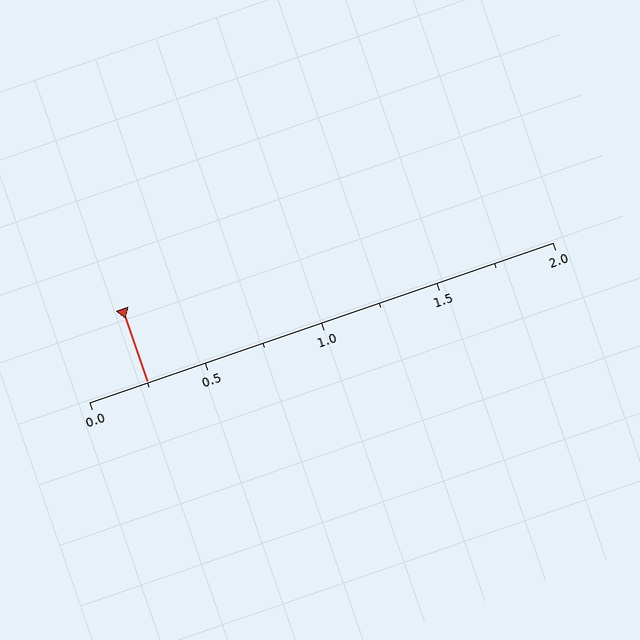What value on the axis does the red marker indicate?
The marker indicates approximately 0.25.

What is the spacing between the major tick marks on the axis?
The major ticks are spaced 0.5 apart.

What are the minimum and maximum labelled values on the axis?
The axis runs from 0.0 to 2.0.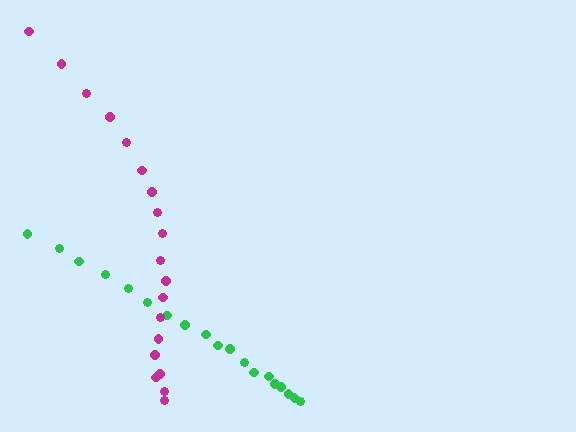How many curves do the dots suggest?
There are 2 distinct paths.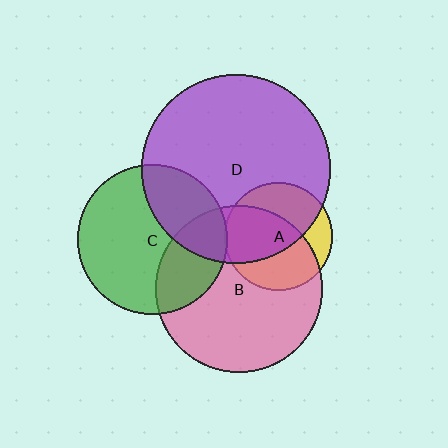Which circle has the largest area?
Circle D (purple).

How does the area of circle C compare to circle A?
Approximately 1.9 times.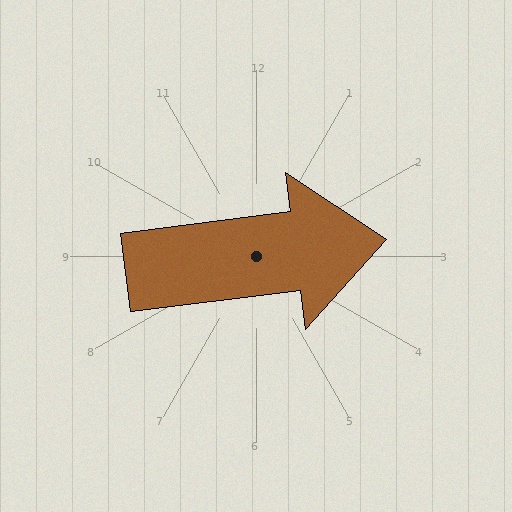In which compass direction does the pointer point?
East.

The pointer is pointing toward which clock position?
Roughly 3 o'clock.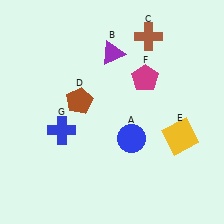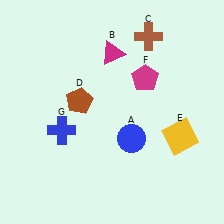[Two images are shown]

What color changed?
The triangle (B) changed from purple in Image 1 to magenta in Image 2.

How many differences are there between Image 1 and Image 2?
There is 1 difference between the two images.